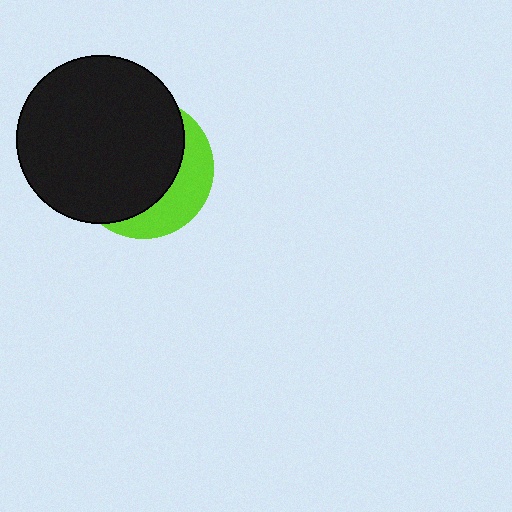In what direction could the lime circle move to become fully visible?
The lime circle could move toward the lower-right. That would shift it out from behind the black circle entirely.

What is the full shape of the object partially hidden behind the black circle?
The partially hidden object is a lime circle.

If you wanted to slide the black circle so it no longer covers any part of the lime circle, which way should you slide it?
Slide it toward the upper-left — that is the most direct way to separate the two shapes.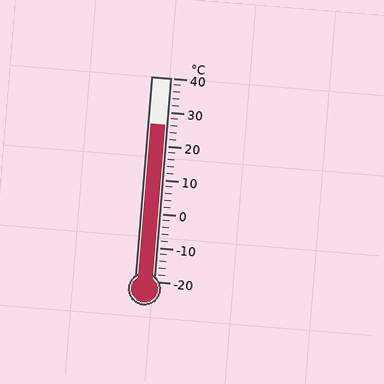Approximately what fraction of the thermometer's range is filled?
The thermometer is filled to approximately 75% of its range.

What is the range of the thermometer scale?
The thermometer scale ranges from -20°C to 40°C.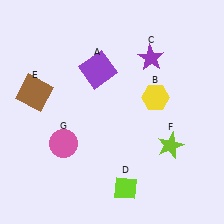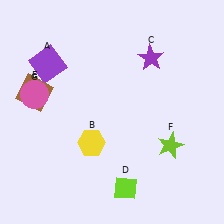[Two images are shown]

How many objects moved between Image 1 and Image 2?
3 objects moved between the two images.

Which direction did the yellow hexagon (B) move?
The yellow hexagon (B) moved left.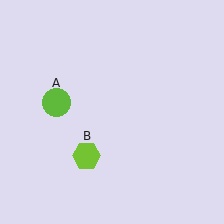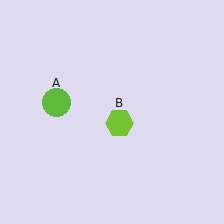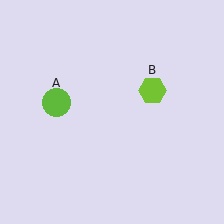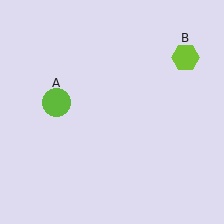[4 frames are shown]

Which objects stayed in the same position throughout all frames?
Lime circle (object A) remained stationary.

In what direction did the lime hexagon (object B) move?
The lime hexagon (object B) moved up and to the right.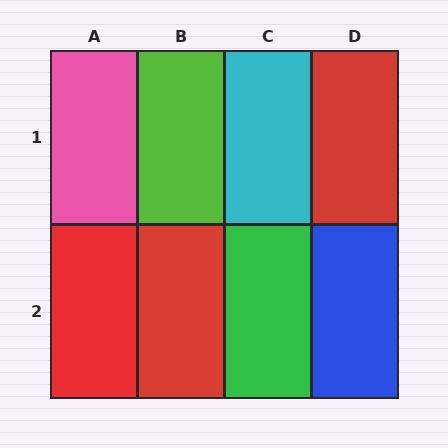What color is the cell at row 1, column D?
Red.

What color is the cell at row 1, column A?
Pink.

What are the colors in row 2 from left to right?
Red, red, green, blue.